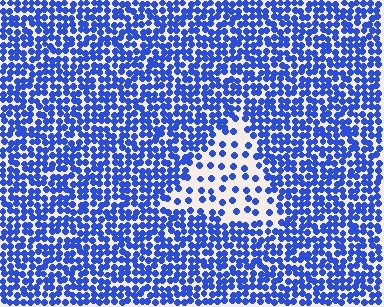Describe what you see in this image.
The image contains small blue elements arranged at two different densities. A triangle-shaped region is visible where the elements are less densely packed than the surrounding area.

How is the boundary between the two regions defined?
The boundary is defined by a change in element density (approximately 2.7x ratio). All elements are the same color, size, and shape.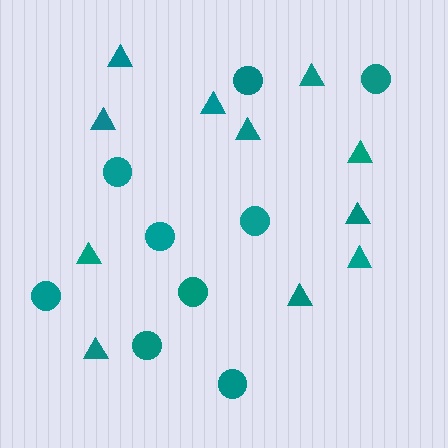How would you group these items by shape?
There are 2 groups: one group of circles (9) and one group of triangles (11).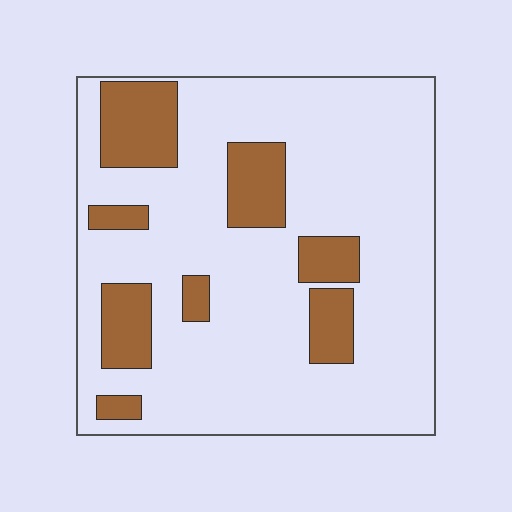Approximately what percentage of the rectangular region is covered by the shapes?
Approximately 20%.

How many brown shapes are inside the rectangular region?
8.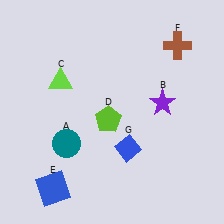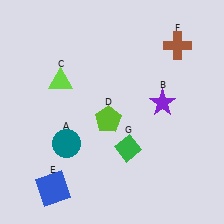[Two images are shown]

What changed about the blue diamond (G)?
In Image 1, G is blue. In Image 2, it changed to green.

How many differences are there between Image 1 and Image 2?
There is 1 difference between the two images.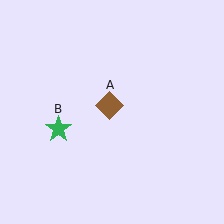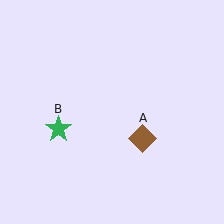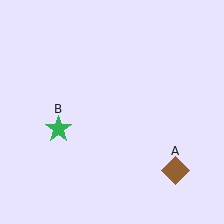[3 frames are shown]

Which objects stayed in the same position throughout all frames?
Green star (object B) remained stationary.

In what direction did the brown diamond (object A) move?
The brown diamond (object A) moved down and to the right.